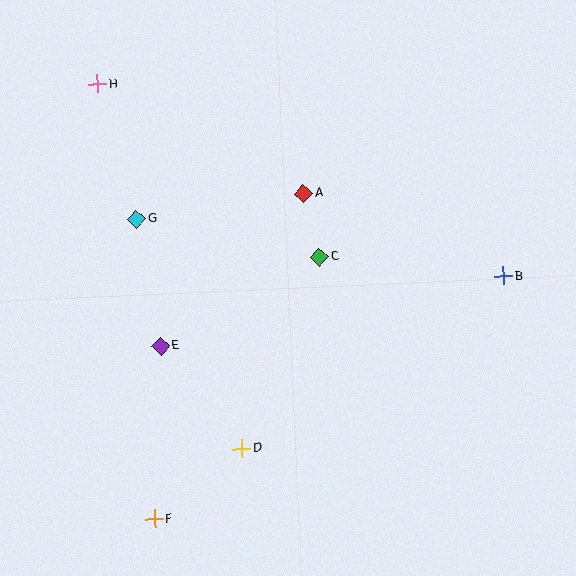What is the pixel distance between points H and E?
The distance between H and E is 269 pixels.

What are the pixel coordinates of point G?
Point G is at (136, 219).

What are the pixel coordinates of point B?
Point B is at (503, 276).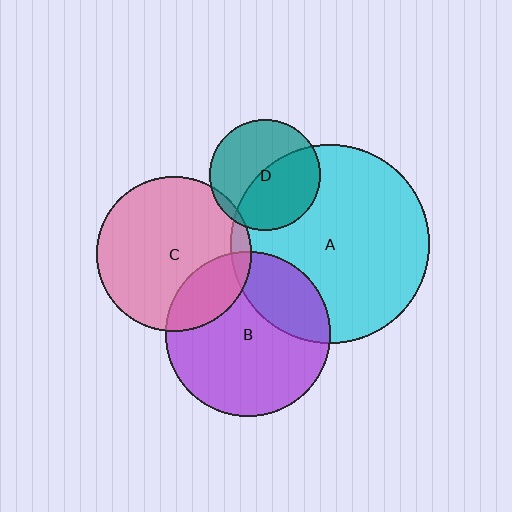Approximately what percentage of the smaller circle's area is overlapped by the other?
Approximately 50%.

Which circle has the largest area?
Circle A (cyan).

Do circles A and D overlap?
Yes.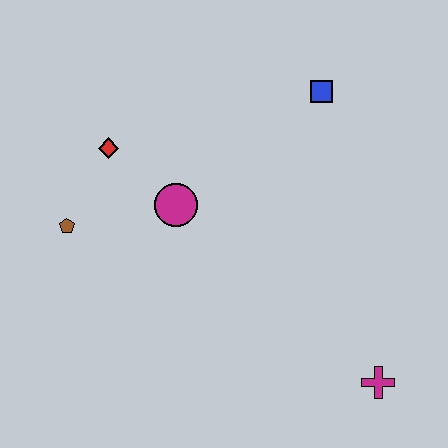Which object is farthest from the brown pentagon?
The magenta cross is farthest from the brown pentagon.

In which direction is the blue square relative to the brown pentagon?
The blue square is to the right of the brown pentagon.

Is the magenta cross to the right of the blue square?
Yes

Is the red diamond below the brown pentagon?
No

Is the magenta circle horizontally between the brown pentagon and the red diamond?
No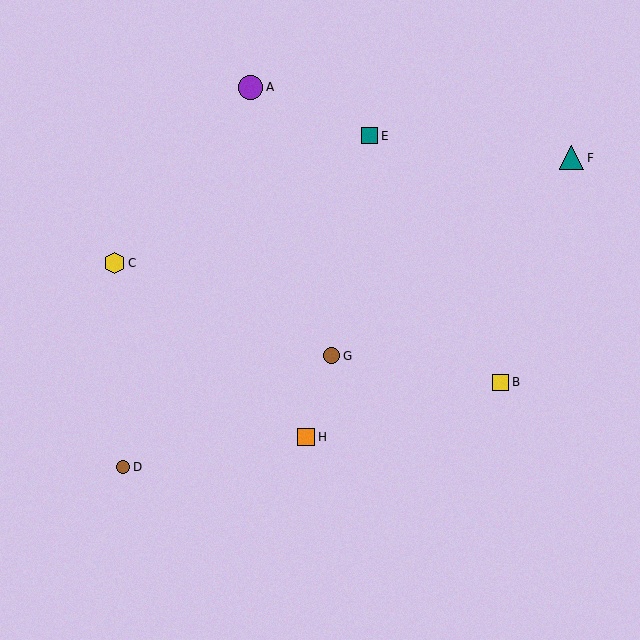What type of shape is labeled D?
Shape D is a brown circle.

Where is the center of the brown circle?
The center of the brown circle is at (123, 467).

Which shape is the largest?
The purple circle (labeled A) is the largest.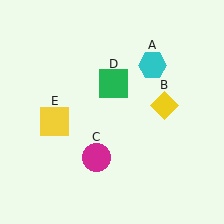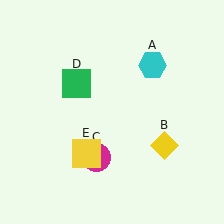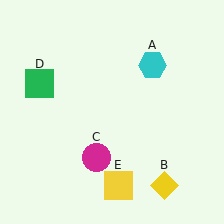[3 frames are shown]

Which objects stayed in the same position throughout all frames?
Cyan hexagon (object A) and magenta circle (object C) remained stationary.